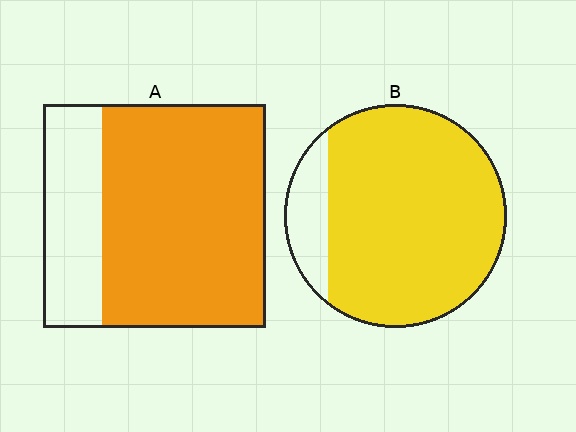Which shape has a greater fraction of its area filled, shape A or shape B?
Shape B.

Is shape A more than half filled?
Yes.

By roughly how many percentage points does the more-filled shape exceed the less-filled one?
By roughly 15 percentage points (B over A).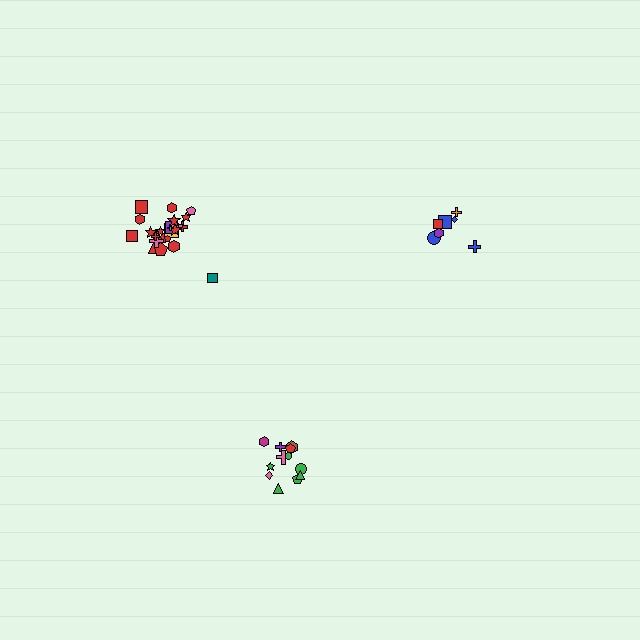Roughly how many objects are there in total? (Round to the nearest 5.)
Roughly 45 objects in total.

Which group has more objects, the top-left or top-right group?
The top-left group.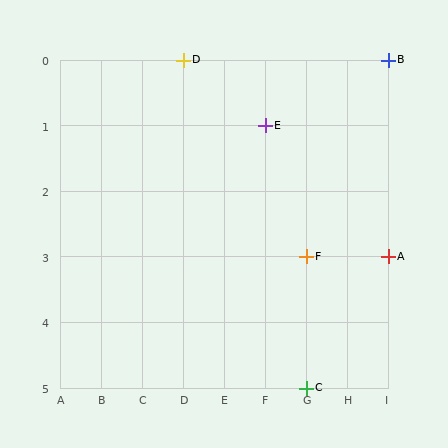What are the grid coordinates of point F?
Point F is at grid coordinates (G, 3).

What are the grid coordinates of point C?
Point C is at grid coordinates (G, 5).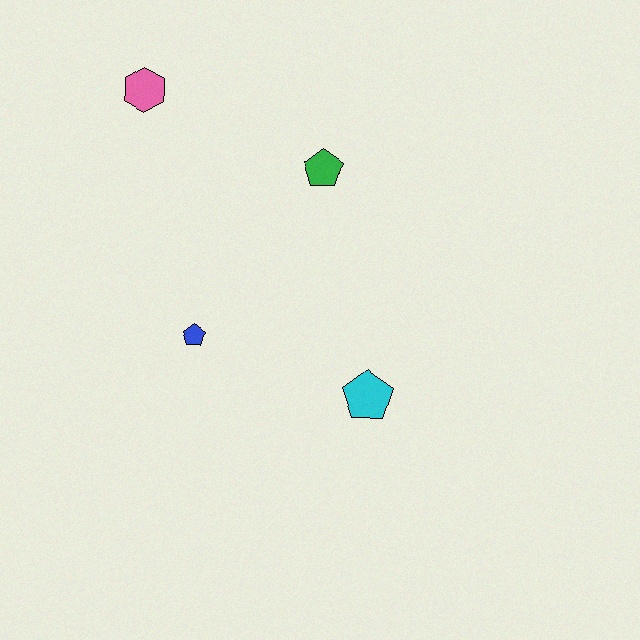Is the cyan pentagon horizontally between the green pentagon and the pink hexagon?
No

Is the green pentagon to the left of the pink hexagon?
No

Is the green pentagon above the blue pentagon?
Yes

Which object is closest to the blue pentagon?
The cyan pentagon is closest to the blue pentagon.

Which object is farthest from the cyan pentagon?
The pink hexagon is farthest from the cyan pentagon.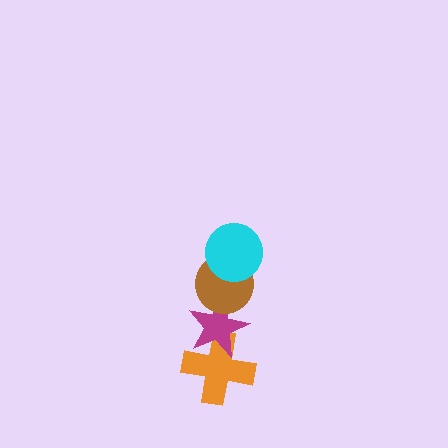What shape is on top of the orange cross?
The magenta star is on top of the orange cross.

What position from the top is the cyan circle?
The cyan circle is 1st from the top.